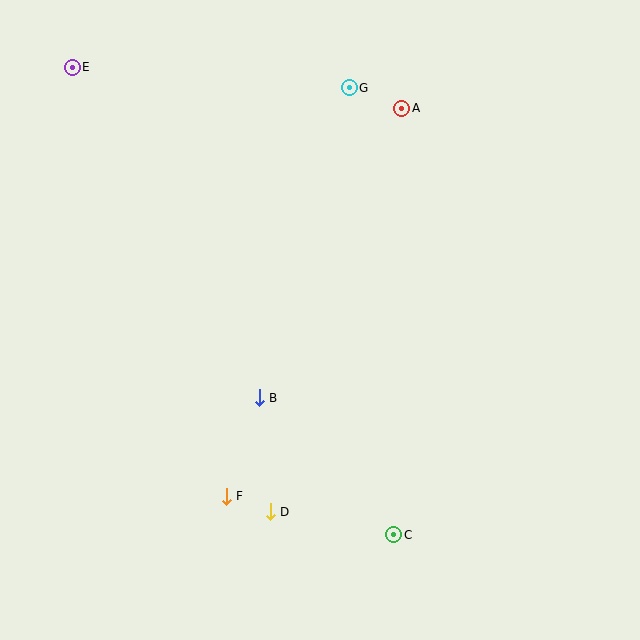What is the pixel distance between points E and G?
The distance between E and G is 278 pixels.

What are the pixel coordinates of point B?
Point B is at (259, 398).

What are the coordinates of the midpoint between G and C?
The midpoint between G and C is at (372, 311).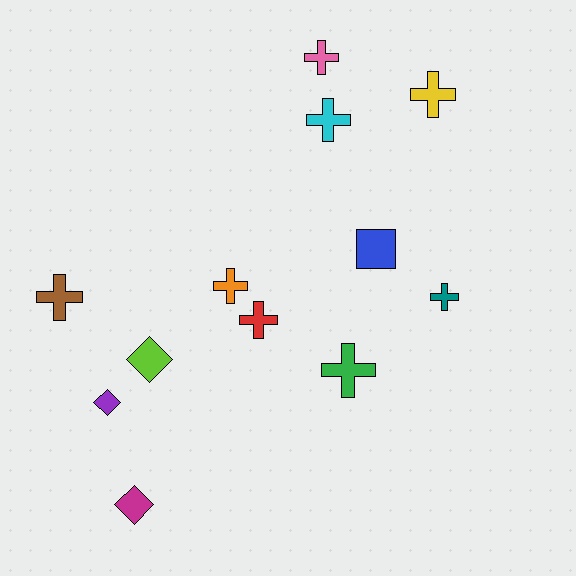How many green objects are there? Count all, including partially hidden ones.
There is 1 green object.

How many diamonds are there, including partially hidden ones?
There are 3 diamonds.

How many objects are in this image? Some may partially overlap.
There are 12 objects.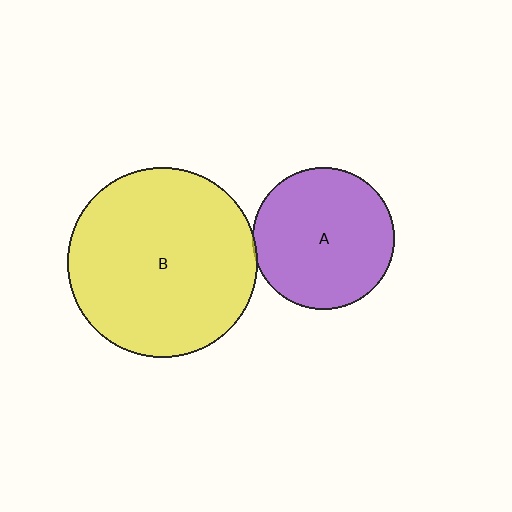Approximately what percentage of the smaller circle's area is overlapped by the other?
Approximately 5%.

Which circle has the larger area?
Circle B (yellow).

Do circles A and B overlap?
Yes.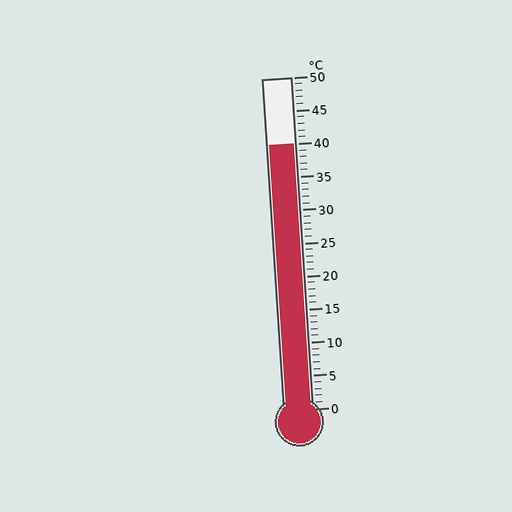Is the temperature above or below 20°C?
The temperature is above 20°C.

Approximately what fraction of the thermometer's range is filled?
The thermometer is filled to approximately 80% of its range.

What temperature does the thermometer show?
The thermometer shows approximately 40°C.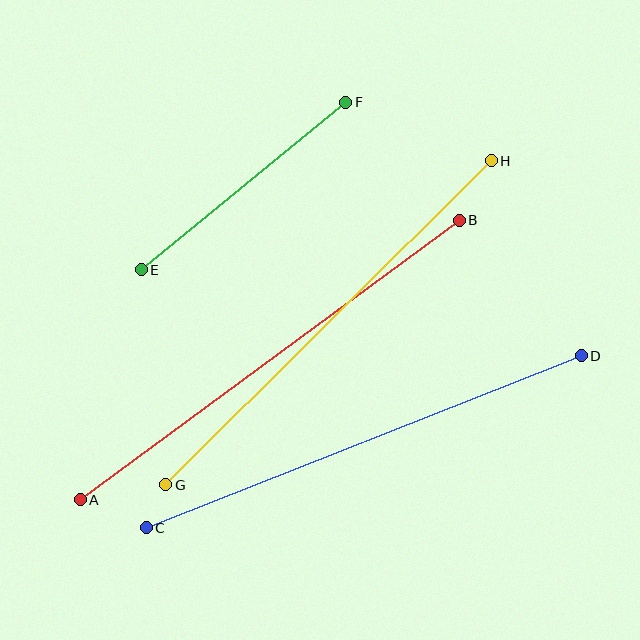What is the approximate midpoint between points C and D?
The midpoint is at approximately (364, 442) pixels.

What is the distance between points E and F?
The distance is approximately 265 pixels.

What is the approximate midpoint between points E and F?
The midpoint is at approximately (244, 186) pixels.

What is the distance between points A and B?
The distance is approximately 471 pixels.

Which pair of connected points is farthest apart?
Points A and B are farthest apart.